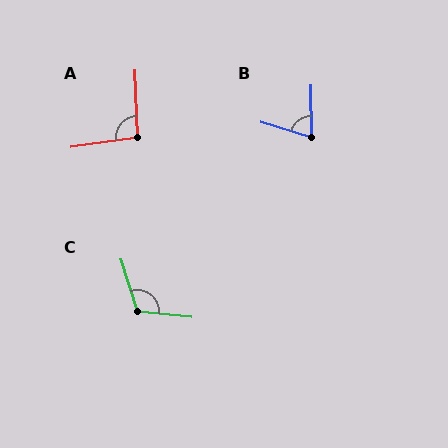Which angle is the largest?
C, at approximately 114 degrees.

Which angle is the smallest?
B, at approximately 72 degrees.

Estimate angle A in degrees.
Approximately 96 degrees.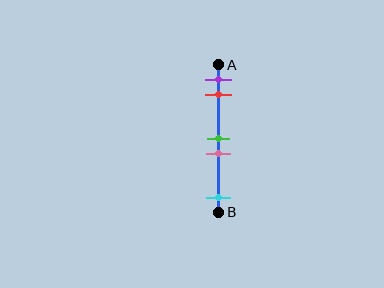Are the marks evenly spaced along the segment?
No, the marks are not evenly spaced.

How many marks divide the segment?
There are 5 marks dividing the segment.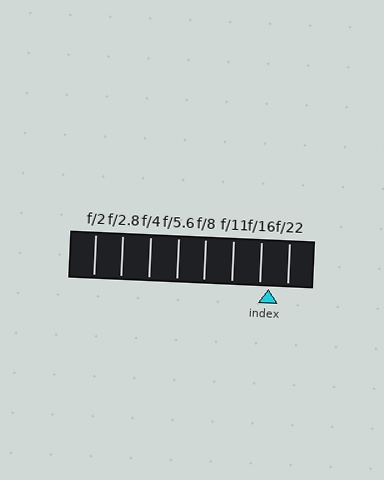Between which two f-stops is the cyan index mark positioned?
The index mark is between f/16 and f/22.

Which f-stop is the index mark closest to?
The index mark is closest to f/16.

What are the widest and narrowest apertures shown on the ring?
The widest aperture shown is f/2 and the narrowest is f/22.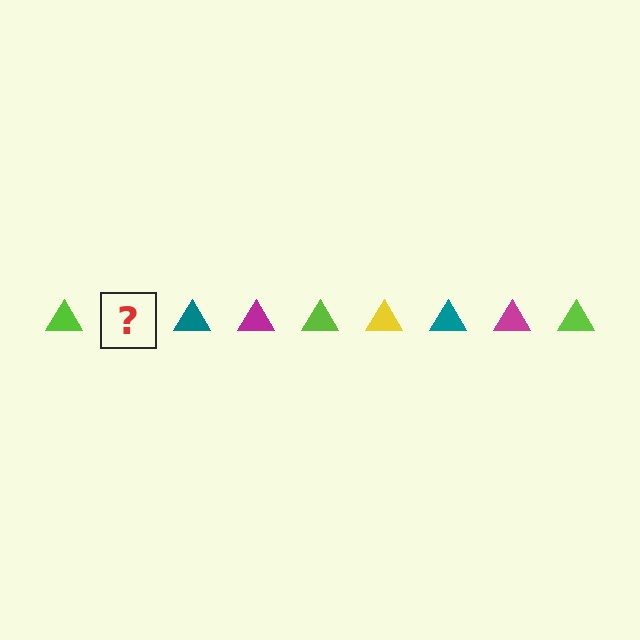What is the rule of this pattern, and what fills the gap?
The rule is that the pattern cycles through lime, yellow, teal, magenta triangles. The gap should be filled with a yellow triangle.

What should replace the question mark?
The question mark should be replaced with a yellow triangle.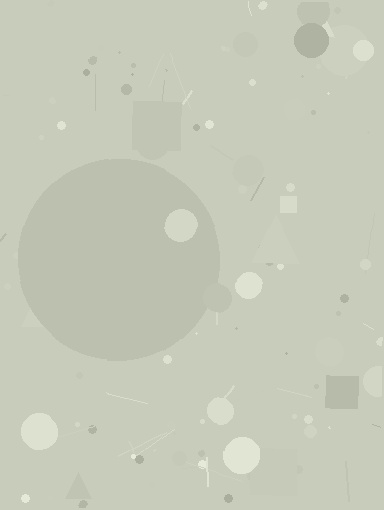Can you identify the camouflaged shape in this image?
The camouflaged shape is a circle.